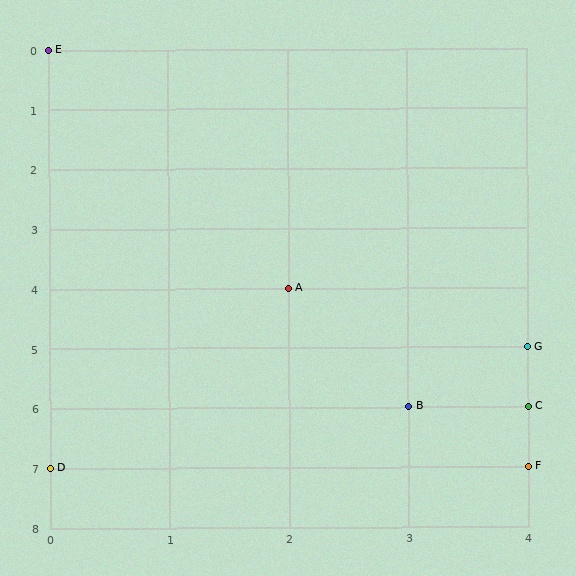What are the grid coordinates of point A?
Point A is at grid coordinates (2, 4).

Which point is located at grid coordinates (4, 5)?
Point G is at (4, 5).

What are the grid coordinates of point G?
Point G is at grid coordinates (4, 5).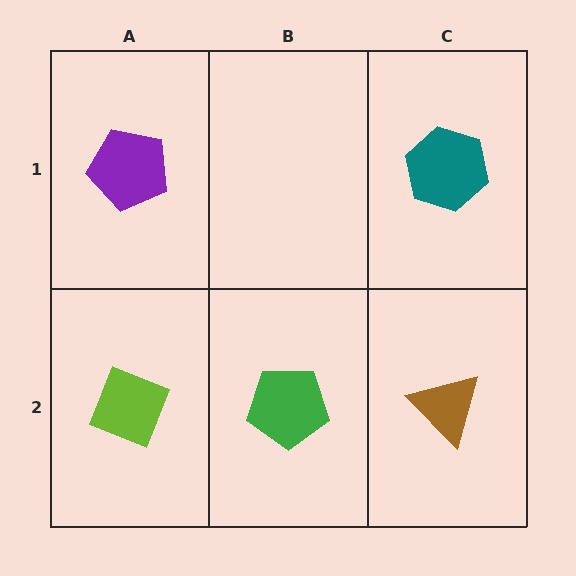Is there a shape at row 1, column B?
No, that cell is empty.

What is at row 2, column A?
A lime diamond.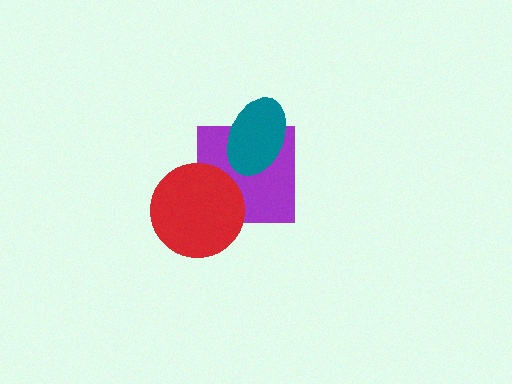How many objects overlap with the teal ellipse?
1 object overlaps with the teal ellipse.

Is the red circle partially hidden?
No, no other shape covers it.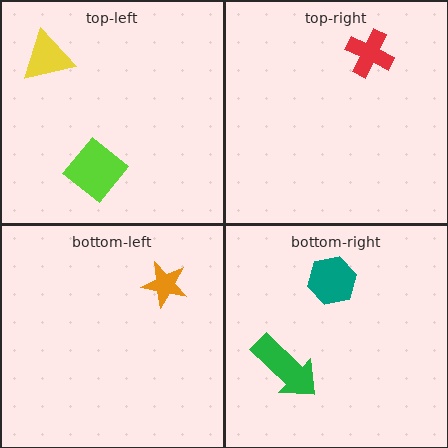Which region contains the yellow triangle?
The top-left region.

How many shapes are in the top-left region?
2.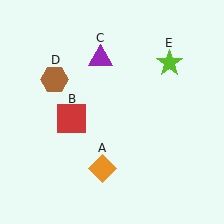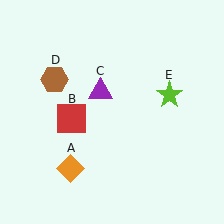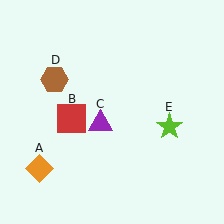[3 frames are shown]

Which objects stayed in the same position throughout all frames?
Red square (object B) and brown hexagon (object D) remained stationary.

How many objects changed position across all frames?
3 objects changed position: orange diamond (object A), purple triangle (object C), lime star (object E).